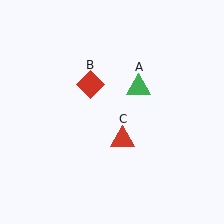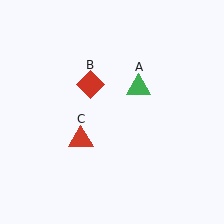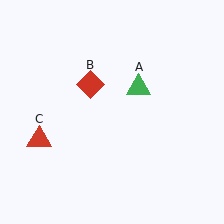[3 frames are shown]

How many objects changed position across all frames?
1 object changed position: red triangle (object C).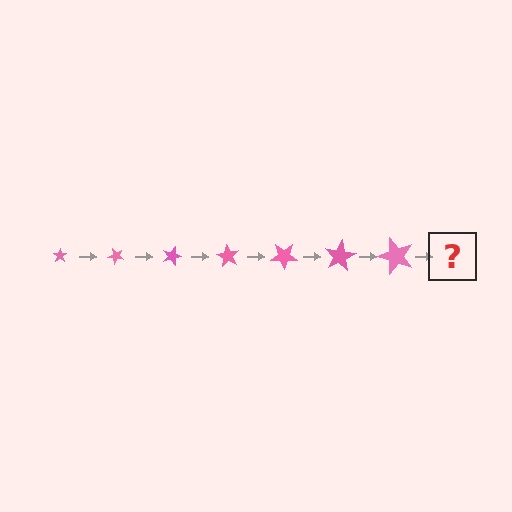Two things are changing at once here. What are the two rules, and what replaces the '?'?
The two rules are that the star grows larger each step and it rotates 45 degrees each step. The '?' should be a star, larger than the previous one and rotated 315 degrees from the start.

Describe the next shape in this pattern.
It should be a star, larger than the previous one and rotated 315 degrees from the start.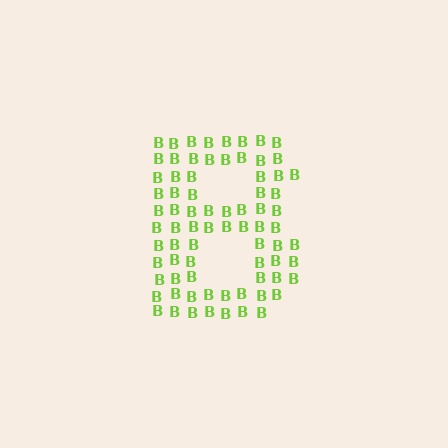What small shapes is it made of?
It is made of small letter B's.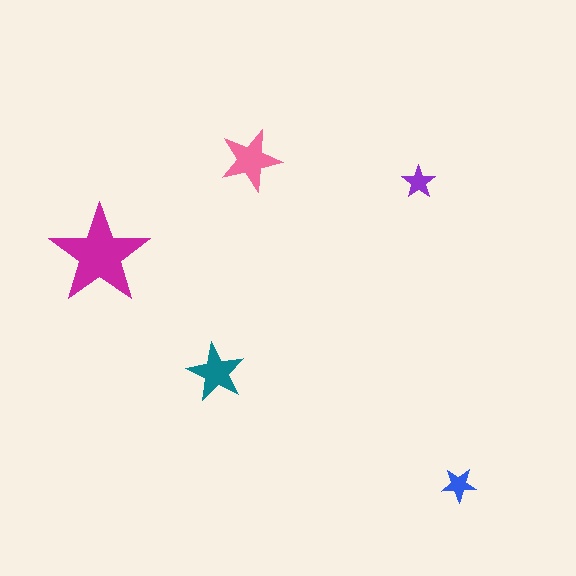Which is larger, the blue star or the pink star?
The pink one.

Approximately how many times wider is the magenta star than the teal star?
About 1.5 times wider.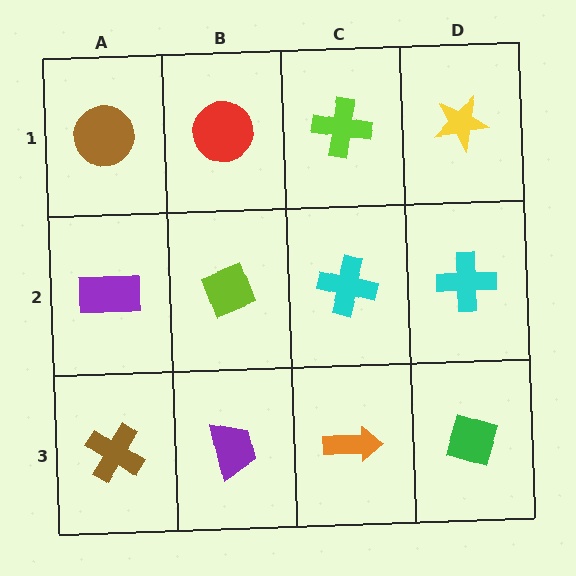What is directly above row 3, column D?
A cyan cross.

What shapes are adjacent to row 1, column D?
A cyan cross (row 2, column D), a lime cross (row 1, column C).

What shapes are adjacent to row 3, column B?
A lime diamond (row 2, column B), a brown cross (row 3, column A), an orange arrow (row 3, column C).